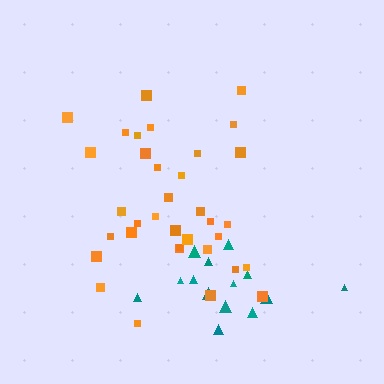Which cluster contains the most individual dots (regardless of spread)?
Orange (35).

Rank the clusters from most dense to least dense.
teal, orange.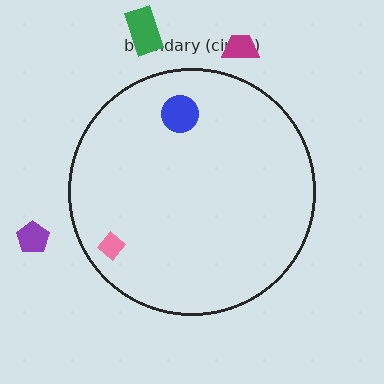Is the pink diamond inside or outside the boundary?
Inside.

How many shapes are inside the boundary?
2 inside, 3 outside.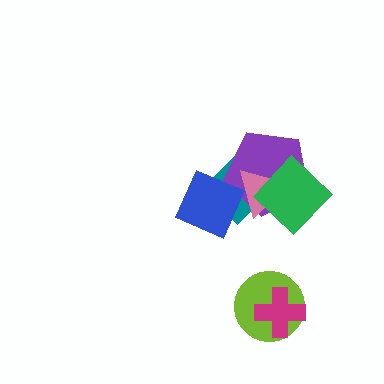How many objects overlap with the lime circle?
1 object overlaps with the lime circle.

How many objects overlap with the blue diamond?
3 objects overlap with the blue diamond.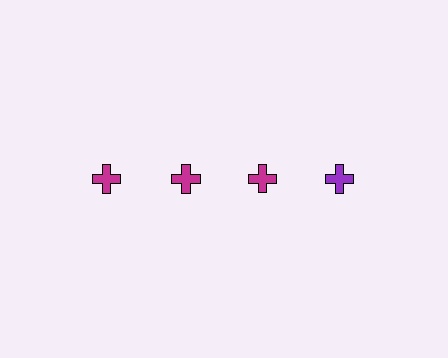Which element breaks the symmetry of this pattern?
The purple cross in the top row, second from right column breaks the symmetry. All other shapes are magenta crosses.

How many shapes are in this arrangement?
There are 4 shapes arranged in a grid pattern.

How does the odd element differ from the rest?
It has a different color: purple instead of magenta.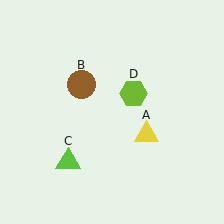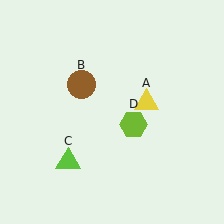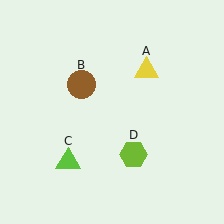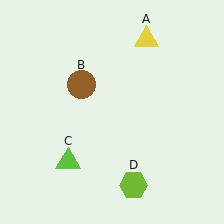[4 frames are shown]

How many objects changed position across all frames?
2 objects changed position: yellow triangle (object A), lime hexagon (object D).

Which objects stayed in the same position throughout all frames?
Brown circle (object B) and lime triangle (object C) remained stationary.